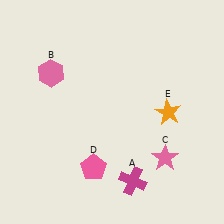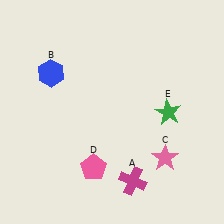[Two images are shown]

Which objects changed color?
B changed from pink to blue. E changed from orange to green.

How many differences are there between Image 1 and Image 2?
There are 2 differences between the two images.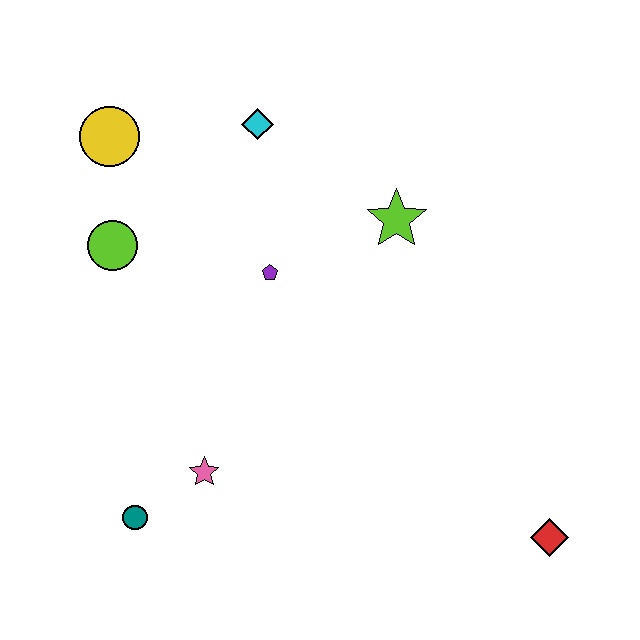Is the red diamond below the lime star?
Yes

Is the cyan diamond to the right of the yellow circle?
Yes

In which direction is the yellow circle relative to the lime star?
The yellow circle is to the left of the lime star.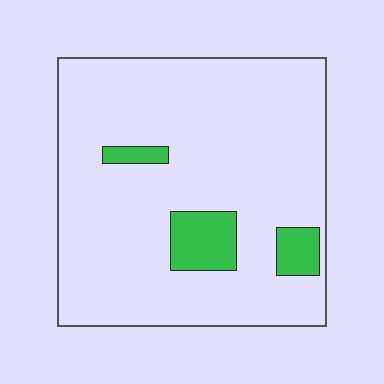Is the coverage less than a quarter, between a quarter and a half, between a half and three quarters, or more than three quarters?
Less than a quarter.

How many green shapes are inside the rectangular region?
3.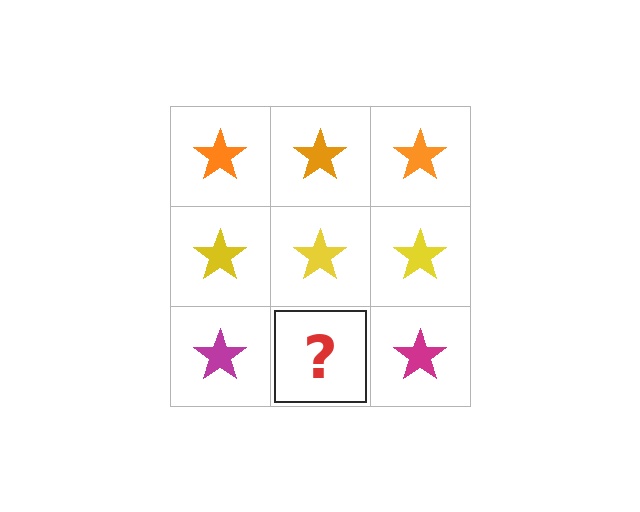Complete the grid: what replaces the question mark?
The question mark should be replaced with a magenta star.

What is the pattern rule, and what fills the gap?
The rule is that each row has a consistent color. The gap should be filled with a magenta star.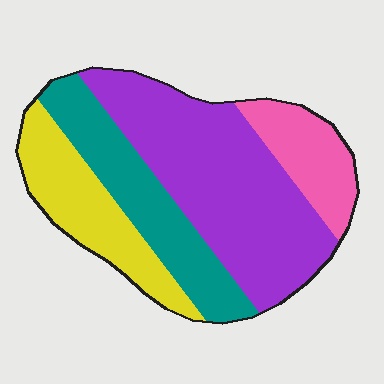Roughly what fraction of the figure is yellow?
Yellow covers roughly 20% of the figure.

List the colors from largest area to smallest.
From largest to smallest: purple, teal, yellow, pink.